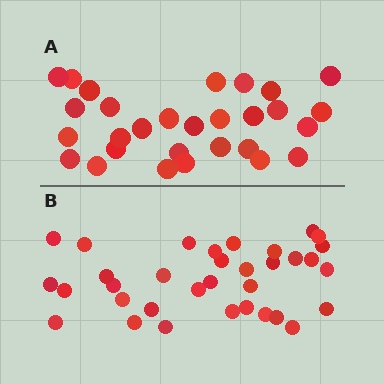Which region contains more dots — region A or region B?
Region B (the bottom region) has more dots.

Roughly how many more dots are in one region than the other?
Region B has about 5 more dots than region A.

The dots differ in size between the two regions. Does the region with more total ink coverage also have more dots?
No. Region A has more total ink coverage because its dots are larger, but region B actually contains more individual dots. Total area can be misleading — the number of items is what matters here.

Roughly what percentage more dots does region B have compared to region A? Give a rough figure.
About 15% more.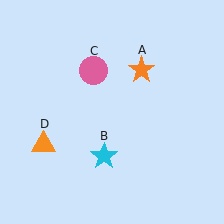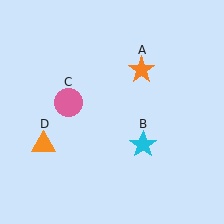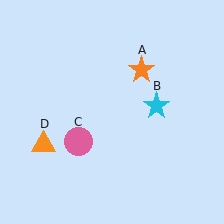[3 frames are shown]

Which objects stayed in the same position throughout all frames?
Orange star (object A) and orange triangle (object D) remained stationary.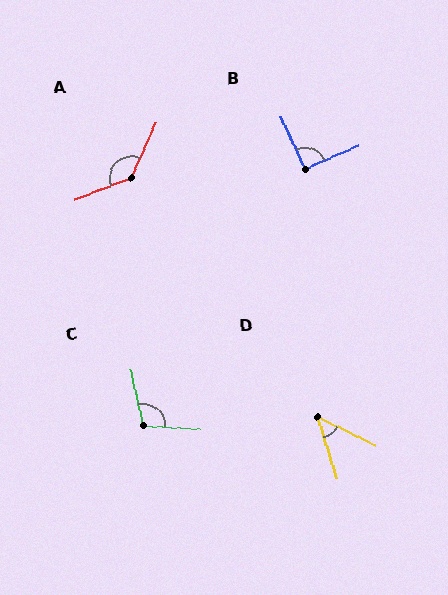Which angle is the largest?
A, at approximately 135 degrees.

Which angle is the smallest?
D, at approximately 46 degrees.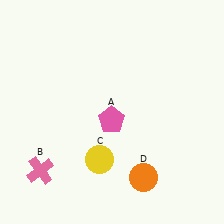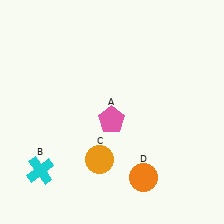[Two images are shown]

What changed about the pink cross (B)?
In Image 1, B is pink. In Image 2, it changed to cyan.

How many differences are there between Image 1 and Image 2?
There are 2 differences between the two images.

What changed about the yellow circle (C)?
In Image 1, C is yellow. In Image 2, it changed to orange.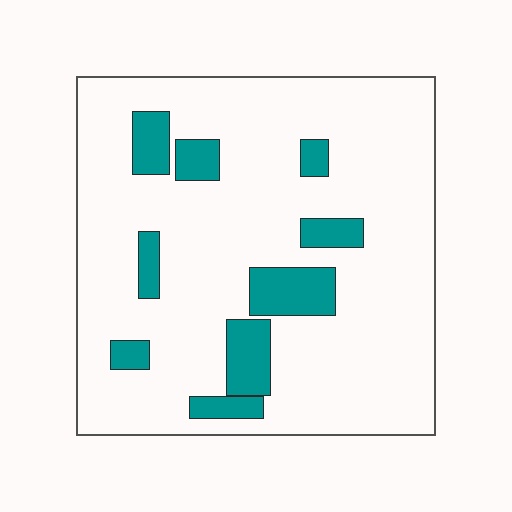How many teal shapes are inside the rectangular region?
9.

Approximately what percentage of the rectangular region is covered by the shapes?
Approximately 15%.